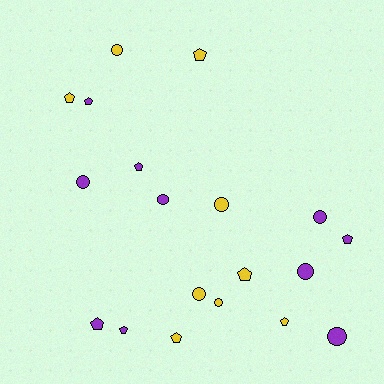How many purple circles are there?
There are 5 purple circles.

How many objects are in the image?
There are 19 objects.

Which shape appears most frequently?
Pentagon, with 10 objects.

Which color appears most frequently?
Purple, with 10 objects.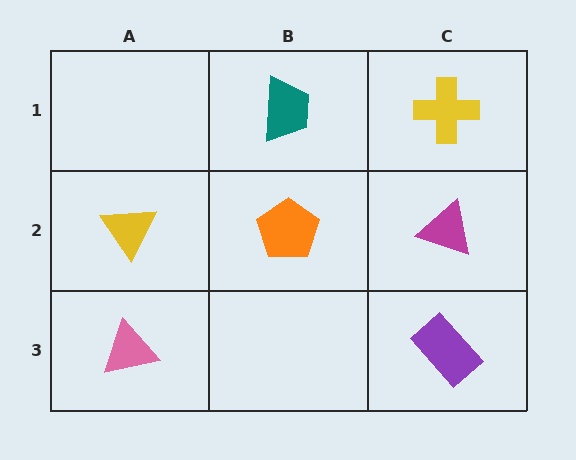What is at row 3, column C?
A purple rectangle.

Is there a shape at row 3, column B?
No, that cell is empty.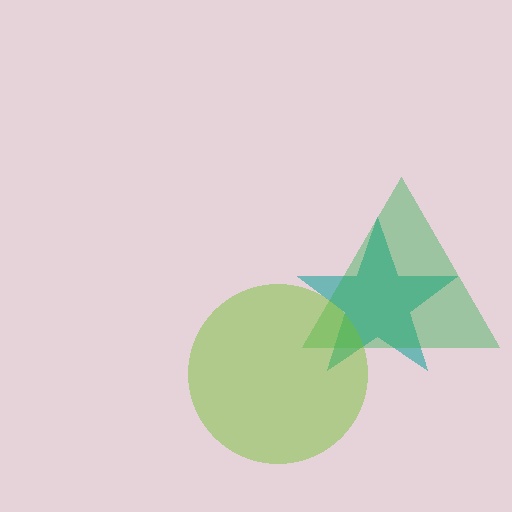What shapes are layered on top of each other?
The layered shapes are: a teal star, a green triangle, a lime circle.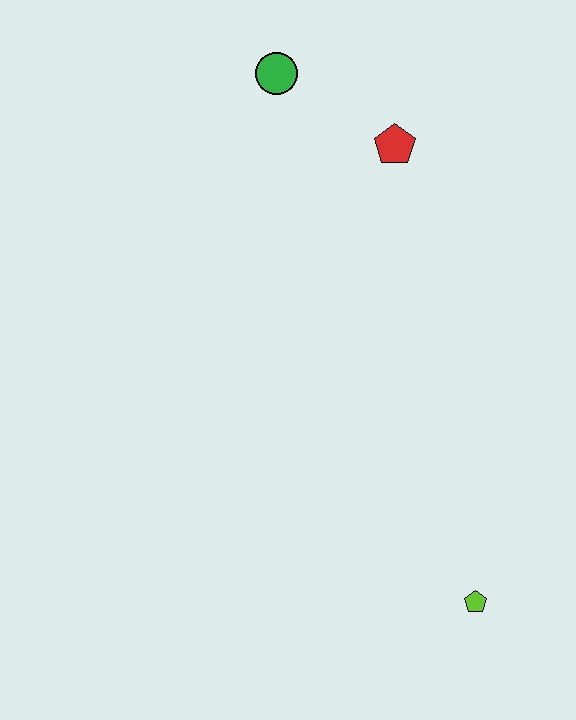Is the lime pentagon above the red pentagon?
No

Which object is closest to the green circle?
The red pentagon is closest to the green circle.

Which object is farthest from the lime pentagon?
The green circle is farthest from the lime pentagon.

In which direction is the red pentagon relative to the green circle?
The red pentagon is to the right of the green circle.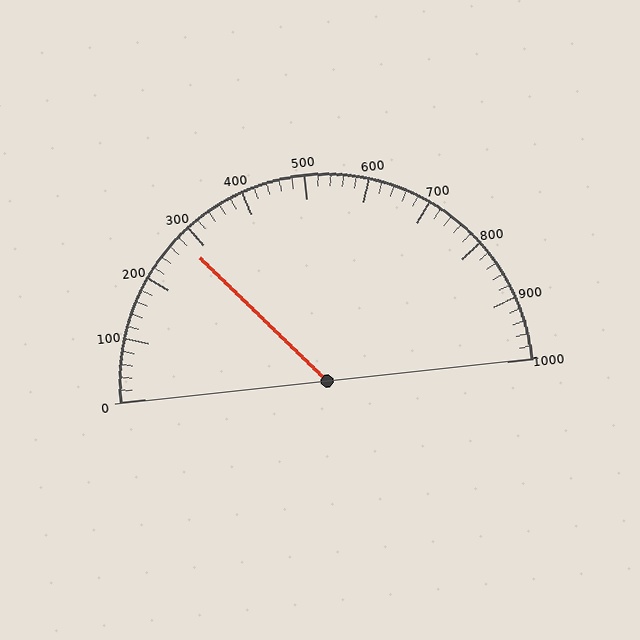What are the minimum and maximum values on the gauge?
The gauge ranges from 0 to 1000.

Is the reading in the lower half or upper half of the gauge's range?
The reading is in the lower half of the range (0 to 1000).